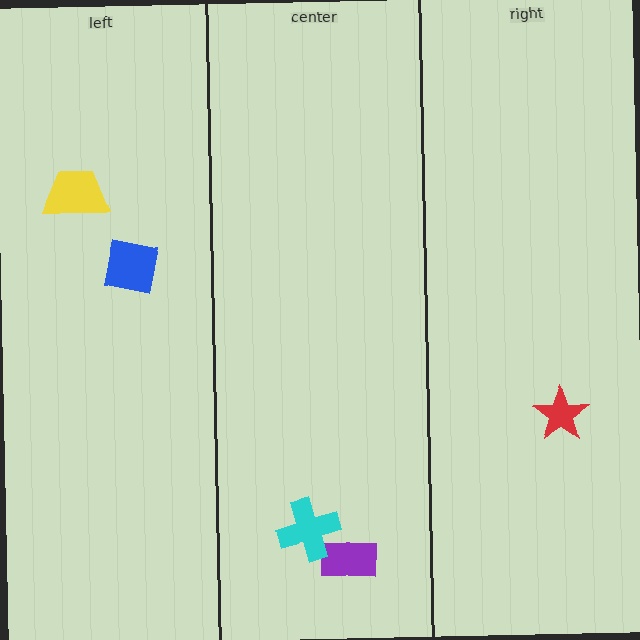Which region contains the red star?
The right region.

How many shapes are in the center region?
2.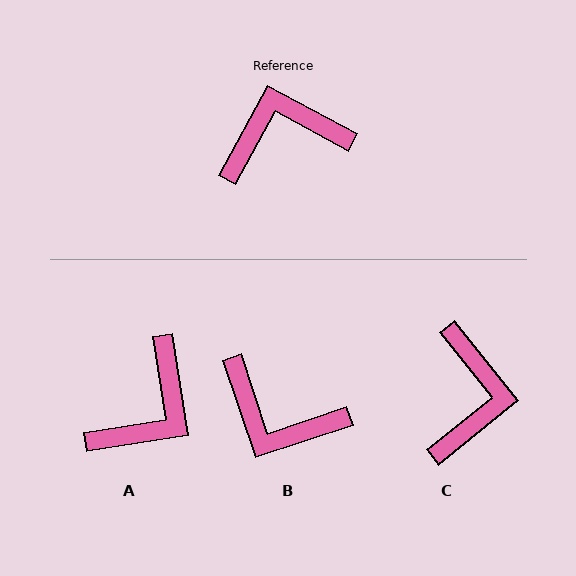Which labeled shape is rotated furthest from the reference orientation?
A, about 143 degrees away.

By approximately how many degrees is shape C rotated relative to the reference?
Approximately 113 degrees clockwise.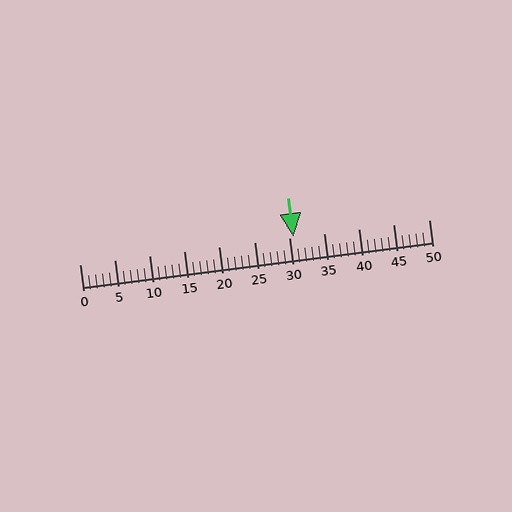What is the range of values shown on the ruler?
The ruler shows values from 0 to 50.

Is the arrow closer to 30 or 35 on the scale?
The arrow is closer to 30.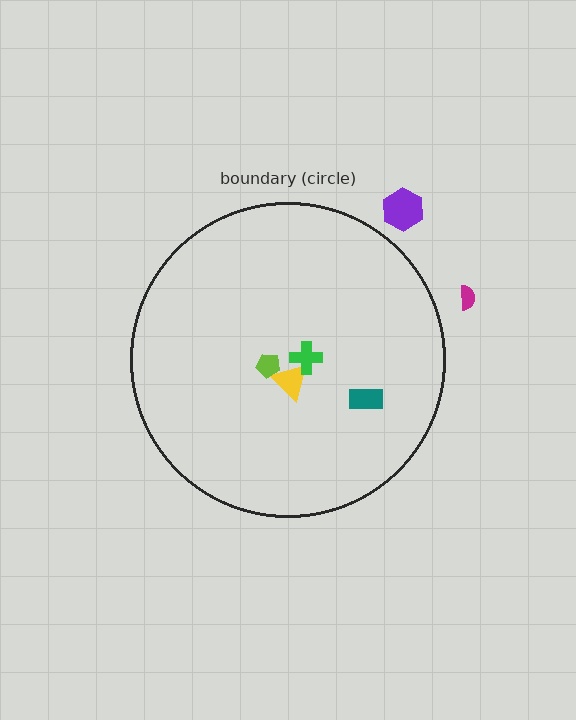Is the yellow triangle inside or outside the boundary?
Inside.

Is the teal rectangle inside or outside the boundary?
Inside.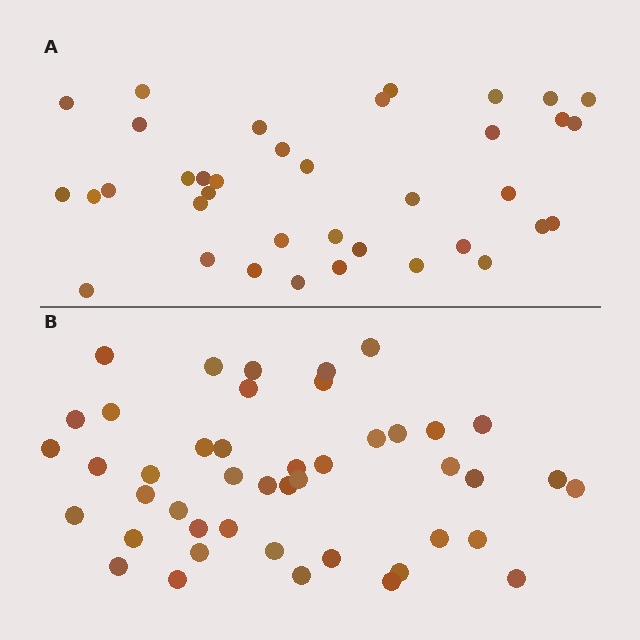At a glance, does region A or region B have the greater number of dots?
Region B (the bottom region) has more dots.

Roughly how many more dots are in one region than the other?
Region B has roughly 8 or so more dots than region A.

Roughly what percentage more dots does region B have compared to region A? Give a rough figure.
About 20% more.